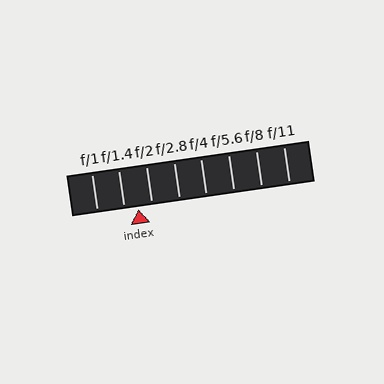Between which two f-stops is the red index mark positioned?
The index mark is between f/1.4 and f/2.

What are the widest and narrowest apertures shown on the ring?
The widest aperture shown is f/1 and the narrowest is f/11.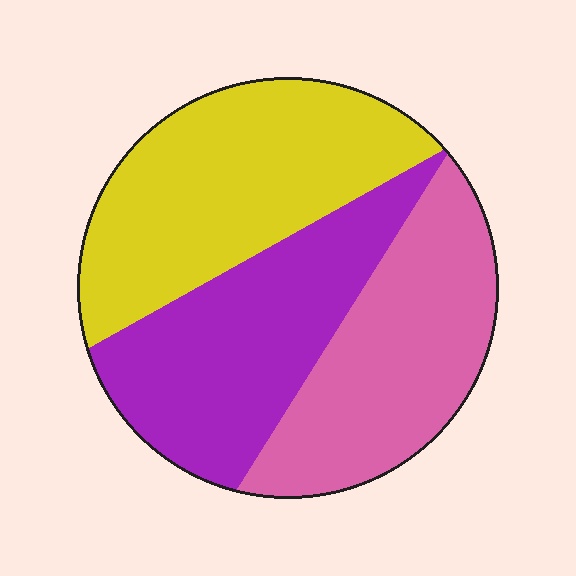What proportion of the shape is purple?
Purple covers 32% of the shape.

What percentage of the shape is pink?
Pink takes up between a sixth and a third of the shape.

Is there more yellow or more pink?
Yellow.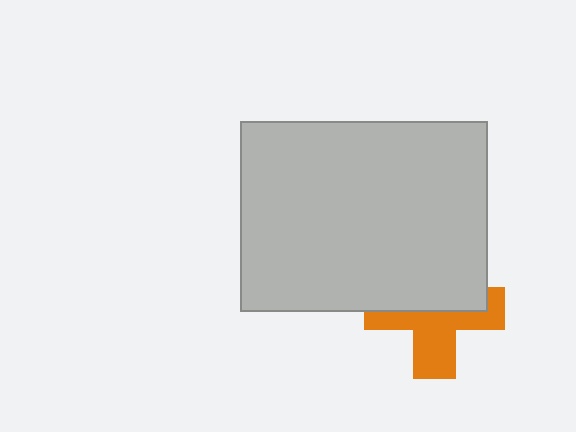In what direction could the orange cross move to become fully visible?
The orange cross could move down. That would shift it out from behind the light gray rectangle entirely.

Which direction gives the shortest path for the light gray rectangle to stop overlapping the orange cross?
Moving up gives the shortest separation.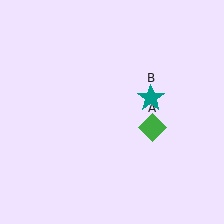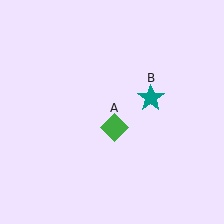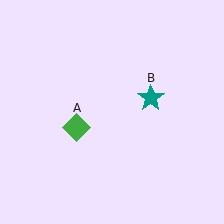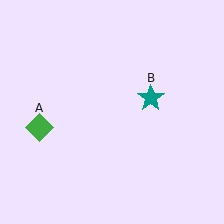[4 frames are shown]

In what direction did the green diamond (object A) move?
The green diamond (object A) moved left.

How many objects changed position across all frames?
1 object changed position: green diamond (object A).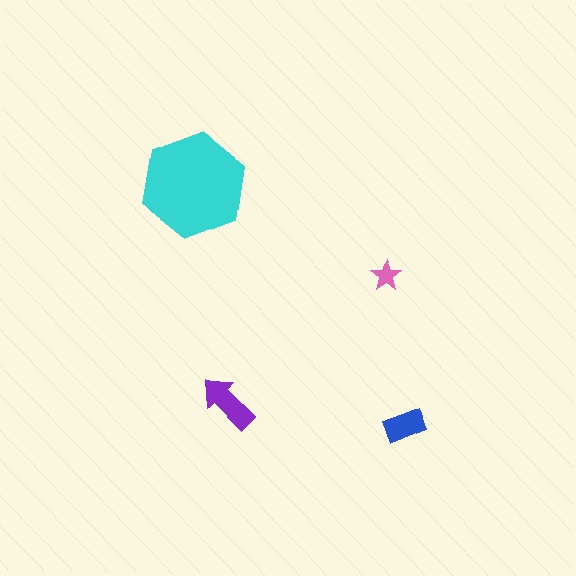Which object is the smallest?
The pink star.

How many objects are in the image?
There are 4 objects in the image.